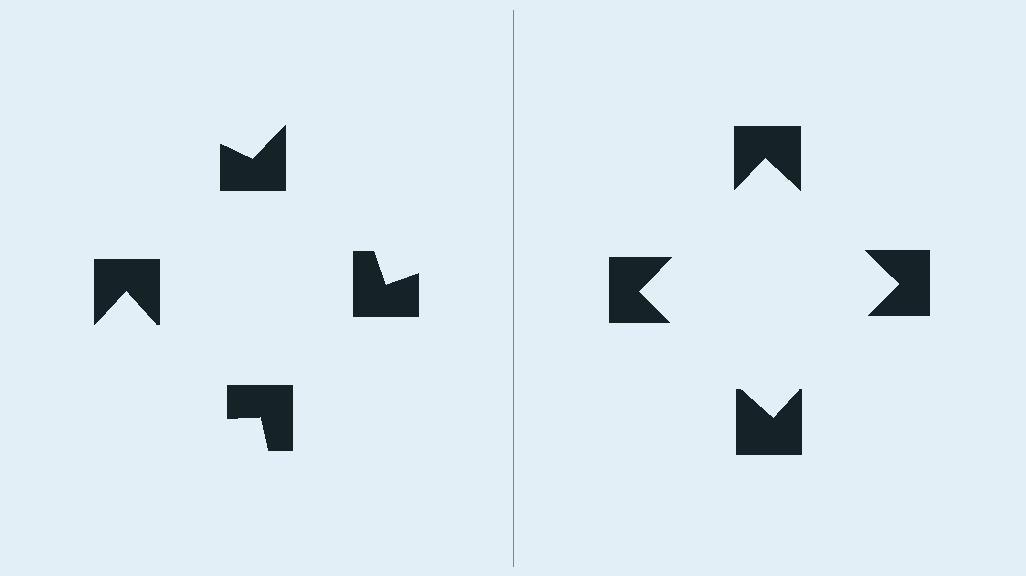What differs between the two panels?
The notched squares are positioned identically on both sides; only the wedge orientations differ. On the right they align to a square; on the left they are misaligned.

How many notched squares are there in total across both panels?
8 — 4 on each side.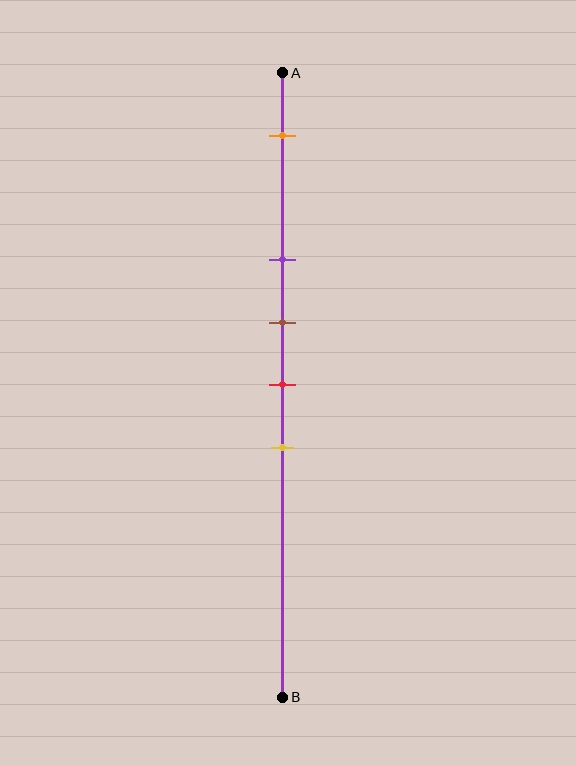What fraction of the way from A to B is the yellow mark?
The yellow mark is approximately 60% (0.6) of the way from A to B.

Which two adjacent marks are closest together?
The brown and red marks are the closest adjacent pair.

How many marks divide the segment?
There are 5 marks dividing the segment.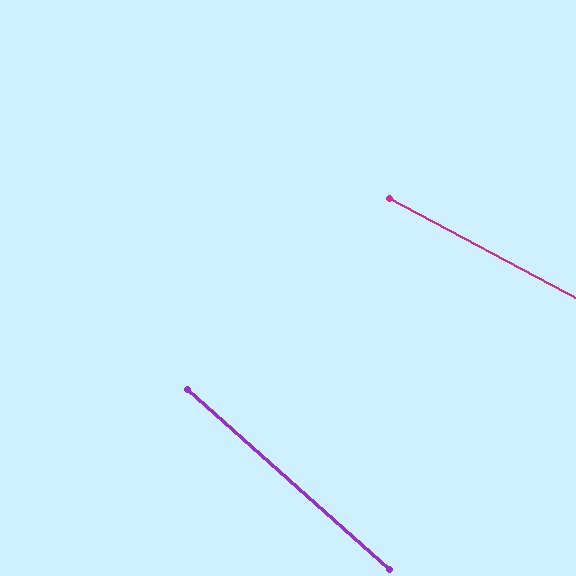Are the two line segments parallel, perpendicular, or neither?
Neither parallel nor perpendicular — they differ by about 13°.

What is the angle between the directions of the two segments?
Approximately 13 degrees.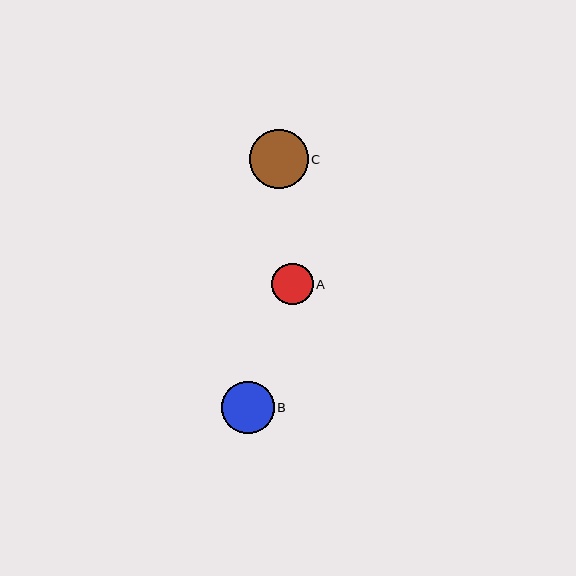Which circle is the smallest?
Circle A is the smallest with a size of approximately 42 pixels.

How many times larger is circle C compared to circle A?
Circle C is approximately 1.4 times the size of circle A.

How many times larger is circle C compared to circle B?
Circle C is approximately 1.1 times the size of circle B.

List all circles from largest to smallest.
From largest to smallest: C, B, A.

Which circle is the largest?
Circle C is the largest with a size of approximately 58 pixels.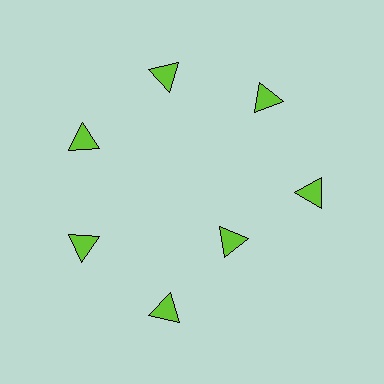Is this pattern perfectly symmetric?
No. The 7 lime triangles are arranged in a ring, but one element near the 5 o'clock position is pulled inward toward the center, breaking the 7-fold rotational symmetry.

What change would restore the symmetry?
The symmetry would be restored by moving it outward, back onto the ring so that all 7 triangles sit at equal angles and equal distance from the center.